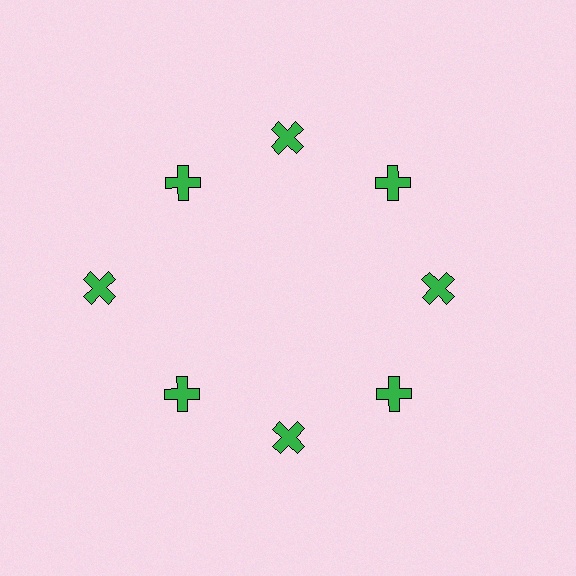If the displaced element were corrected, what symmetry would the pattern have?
It would have 8-fold rotational symmetry — the pattern would map onto itself every 45 degrees.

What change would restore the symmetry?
The symmetry would be restored by moving it inward, back onto the ring so that all 8 crosses sit at equal angles and equal distance from the center.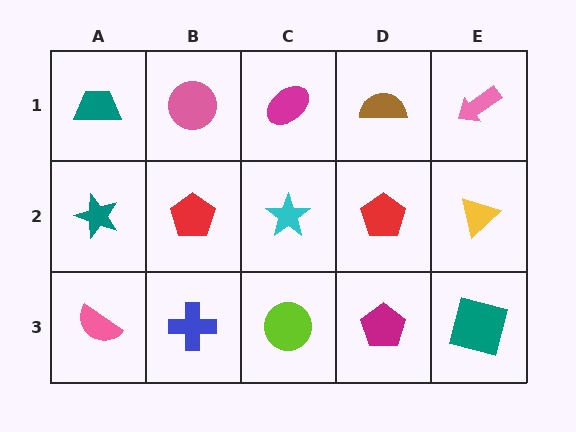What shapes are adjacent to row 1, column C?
A cyan star (row 2, column C), a pink circle (row 1, column B), a brown semicircle (row 1, column D).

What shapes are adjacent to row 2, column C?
A magenta ellipse (row 1, column C), a lime circle (row 3, column C), a red pentagon (row 2, column B), a red pentagon (row 2, column D).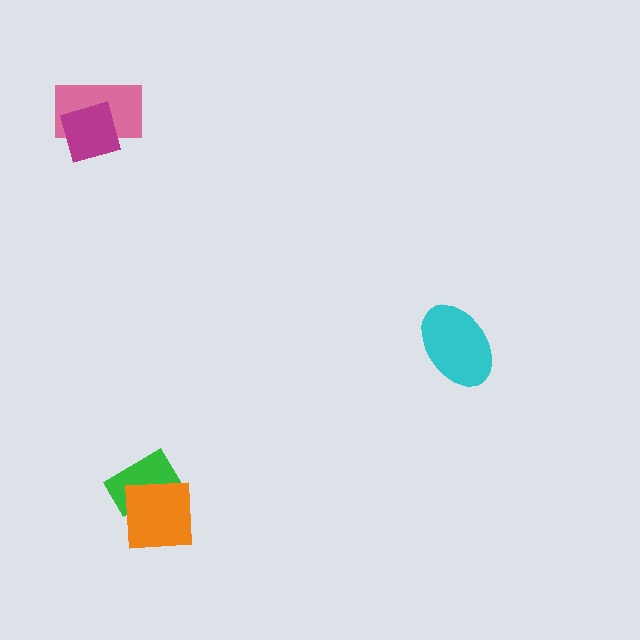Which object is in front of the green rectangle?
The orange square is in front of the green rectangle.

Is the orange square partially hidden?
No, no other shape covers it.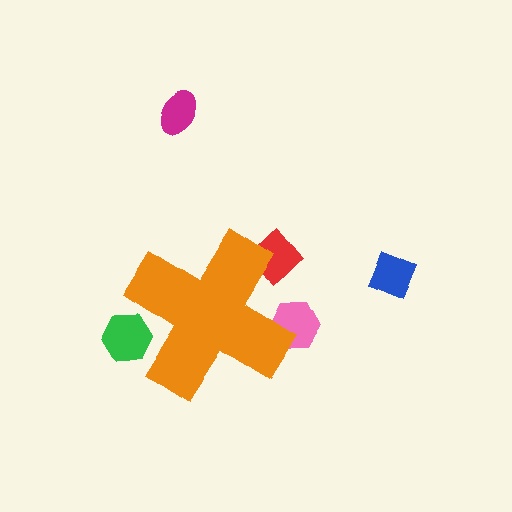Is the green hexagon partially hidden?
Yes, the green hexagon is partially hidden behind the orange cross.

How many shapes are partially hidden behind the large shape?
3 shapes are partially hidden.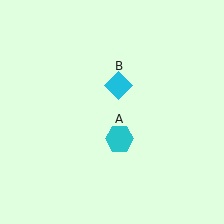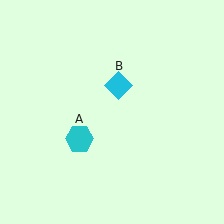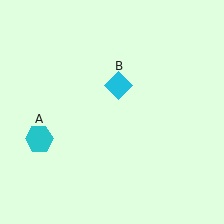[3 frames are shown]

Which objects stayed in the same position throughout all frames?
Cyan diamond (object B) remained stationary.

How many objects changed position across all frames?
1 object changed position: cyan hexagon (object A).